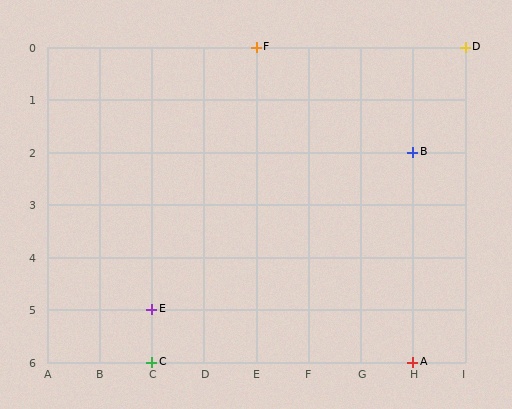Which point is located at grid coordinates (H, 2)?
Point B is at (H, 2).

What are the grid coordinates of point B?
Point B is at grid coordinates (H, 2).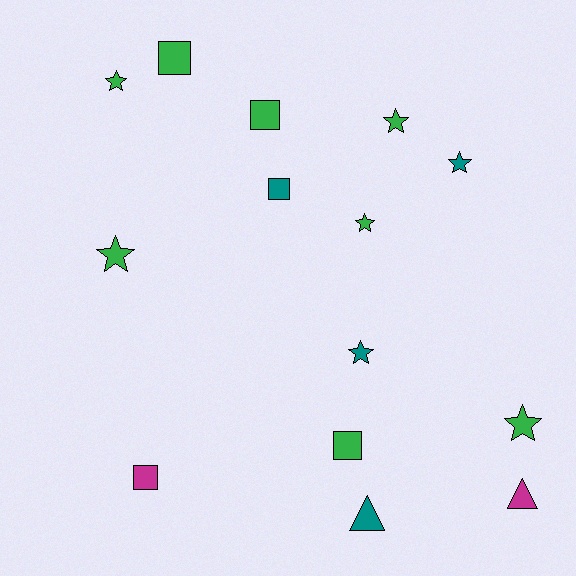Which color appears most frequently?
Green, with 8 objects.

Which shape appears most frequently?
Star, with 7 objects.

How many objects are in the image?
There are 14 objects.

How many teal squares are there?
There is 1 teal square.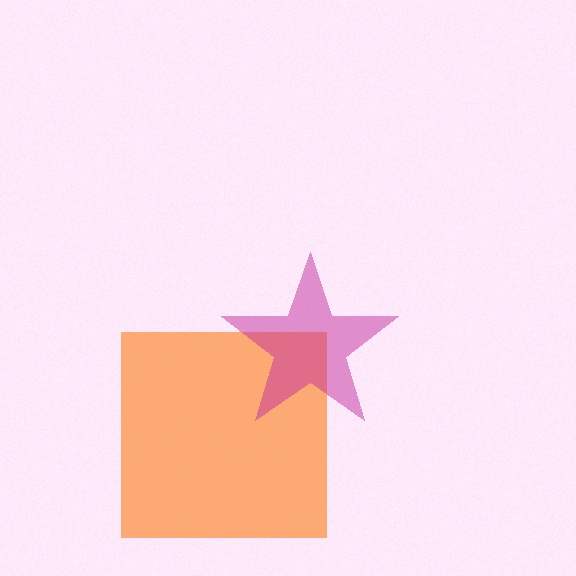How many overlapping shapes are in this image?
There are 2 overlapping shapes in the image.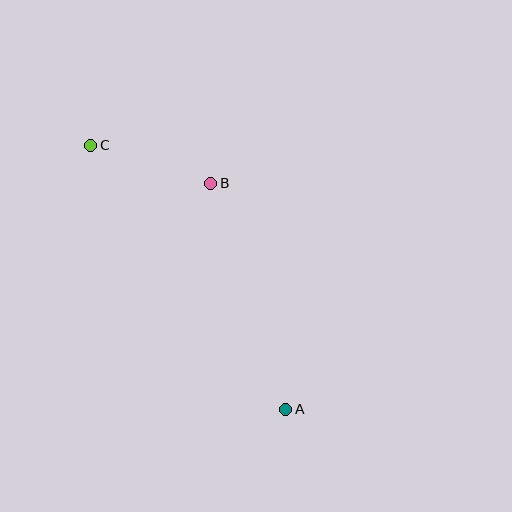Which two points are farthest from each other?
Points A and C are farthest from each other.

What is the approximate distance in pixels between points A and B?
The distance between A and B is approximately 238 pixels.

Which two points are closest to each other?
Points B and C are closest to each other.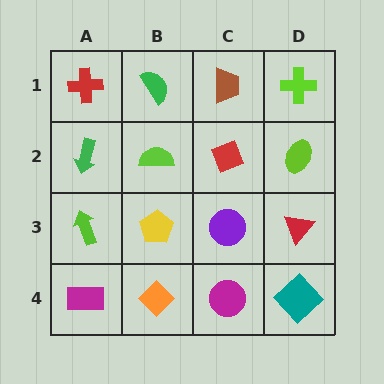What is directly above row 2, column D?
A lime cross.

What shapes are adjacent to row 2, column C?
A brown trapezoid (row 1, column C), a purple circle (row 3, column C), a lime semicircle (row 2, column B), a lime ellipse (row 2, column D).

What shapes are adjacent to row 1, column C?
A red diamond (row 2, column C), a green semicircle (row 1, column B), a lime cross (row 1, column D).